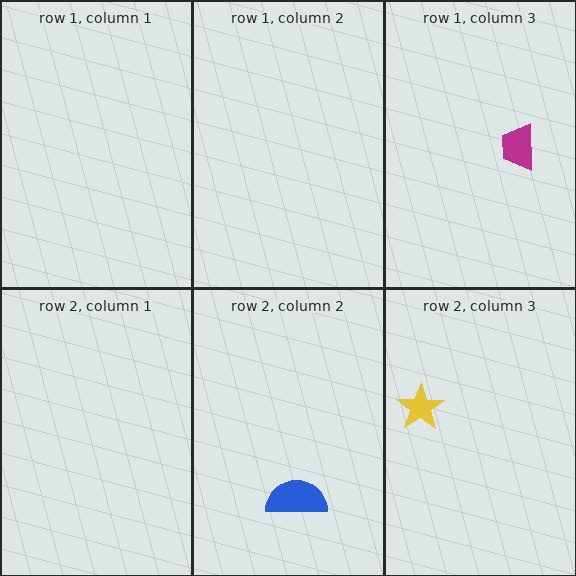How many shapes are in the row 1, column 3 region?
1.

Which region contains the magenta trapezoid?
The row 1, column 3 region.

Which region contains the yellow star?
The row 2, column 3 region.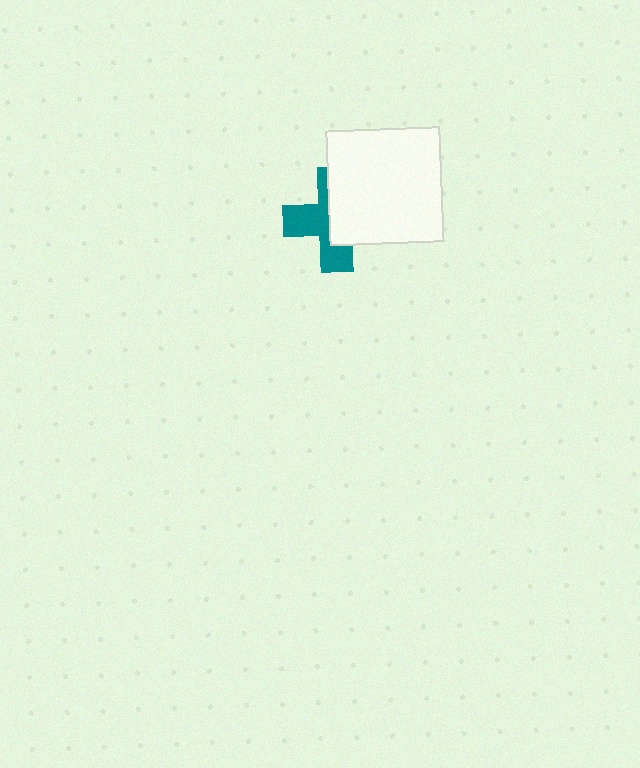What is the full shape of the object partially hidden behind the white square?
The partially hidden object is a teal cross.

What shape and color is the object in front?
The object in front is a white square.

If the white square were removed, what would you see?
You would see the complete teal cross.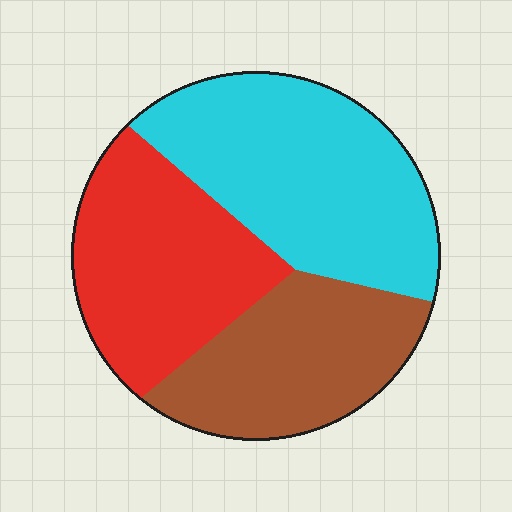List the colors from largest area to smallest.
From largest to smallest: cyan, red, brown.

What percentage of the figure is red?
Red covers 32% of the figure.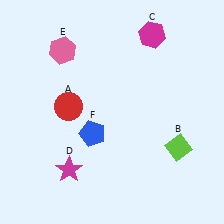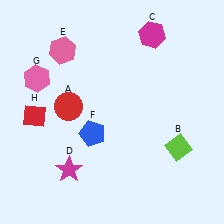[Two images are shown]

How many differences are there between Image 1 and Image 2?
There are 2 differences between the two images.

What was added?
A pink hexagon (G), a red diamond (H) were added in Image 2.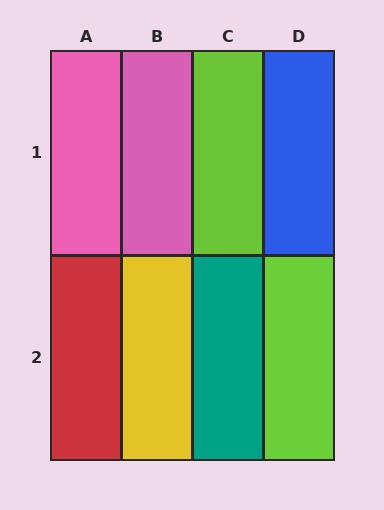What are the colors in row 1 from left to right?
Pink, pink, lime, blue.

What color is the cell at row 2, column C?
Teal.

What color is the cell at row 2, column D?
Lime.